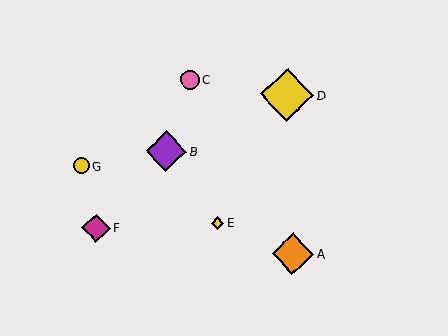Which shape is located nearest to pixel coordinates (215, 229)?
The yellow diamond (labeled E) at (218, 223) is nearest to that location.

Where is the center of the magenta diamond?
The center of the magenta diamond is at (96, 228).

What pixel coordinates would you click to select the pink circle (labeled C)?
Click at (190, 80) to select the pink circle C.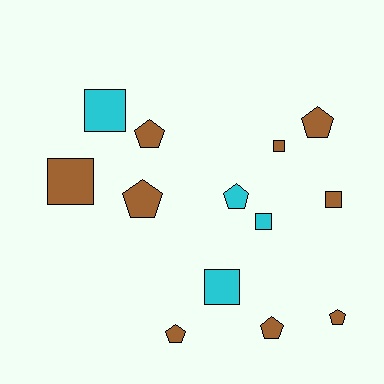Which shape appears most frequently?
Pentagon, with 7 objects.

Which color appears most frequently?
Brown, with 9 objects.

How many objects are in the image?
There are 13 objects.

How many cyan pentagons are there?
There is 1 cyan pentagon.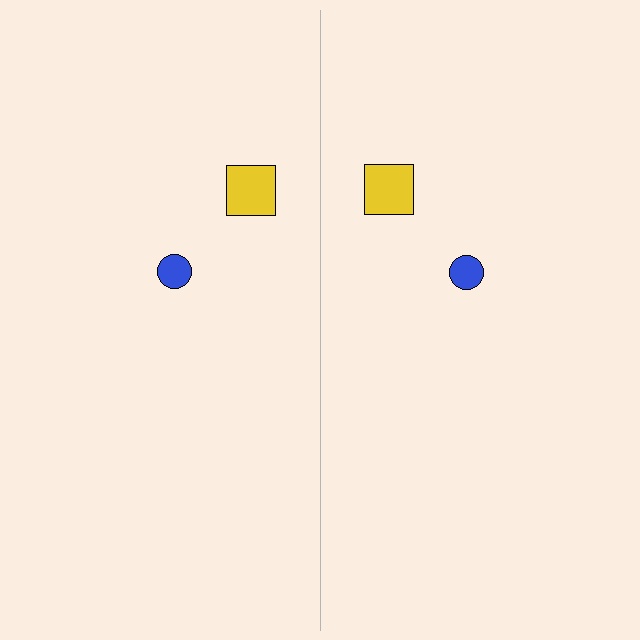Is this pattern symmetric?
Yes, this pattern has bilateral (reflection) symmetry.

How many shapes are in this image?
There are 4 shapes in this image.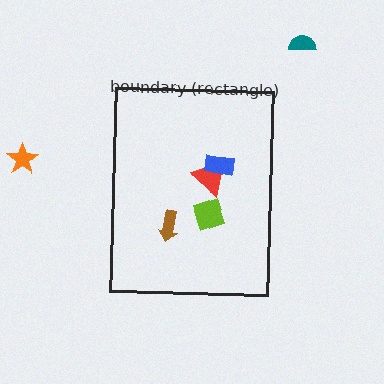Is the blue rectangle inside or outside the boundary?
Inside.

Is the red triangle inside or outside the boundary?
Inside.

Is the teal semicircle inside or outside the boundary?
Outside.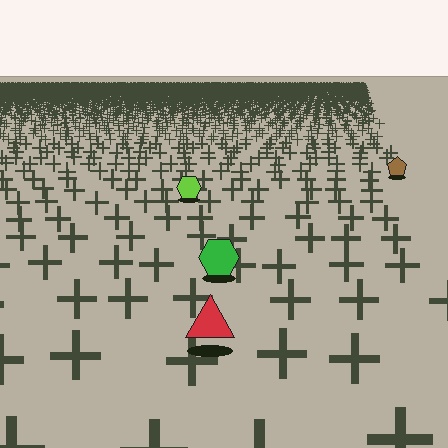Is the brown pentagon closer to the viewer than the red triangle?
No. The red triangle is closer — you can tell from the texture gradient: the ground texture is coarser near it.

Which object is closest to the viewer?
The red triangle is closest. The texture marks near it are larger and more spread out.